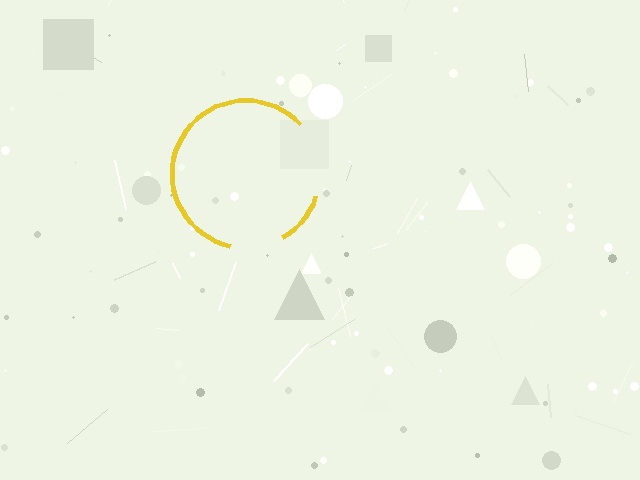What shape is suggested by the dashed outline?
The dashed outline suggests a circle.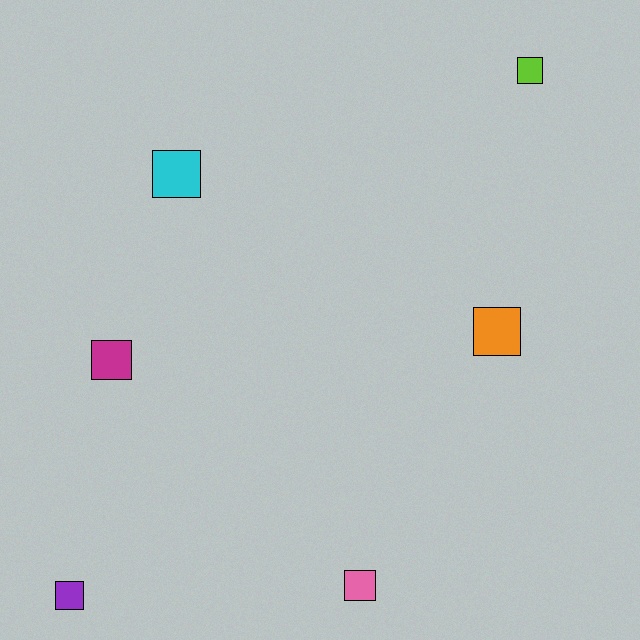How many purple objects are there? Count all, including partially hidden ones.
There is 1 purple object.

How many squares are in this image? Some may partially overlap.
There are 6 squares.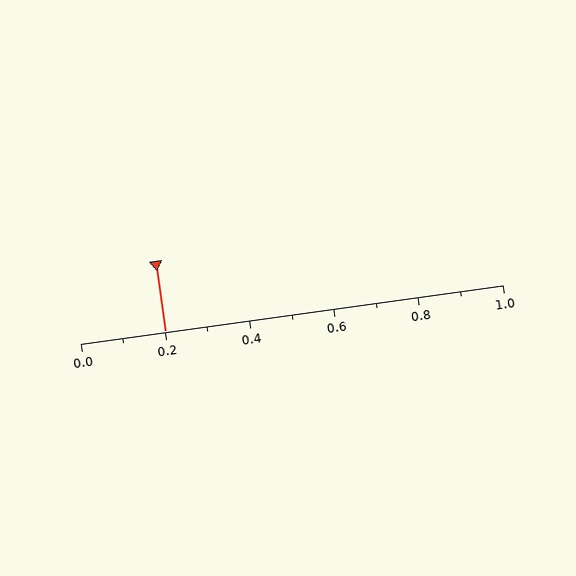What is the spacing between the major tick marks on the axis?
The major ticks are spaced 0.2 apart.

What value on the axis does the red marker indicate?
The marker indicates approximately 0.2.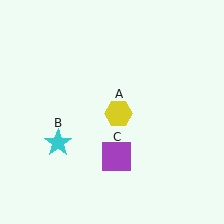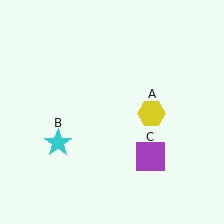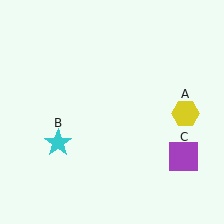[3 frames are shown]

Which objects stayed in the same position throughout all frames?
Cyan star (object B) remained stationary.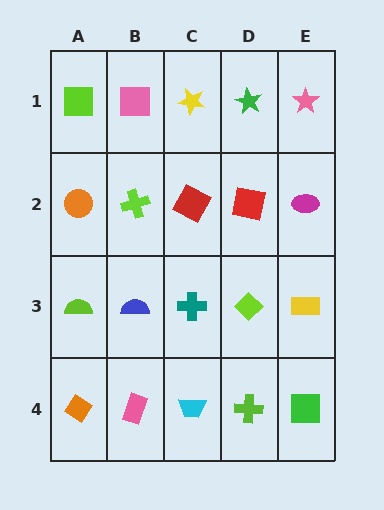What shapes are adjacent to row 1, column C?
A red square (row 2, column C), a pink square (row 1, column B), a green star (row 1, column D).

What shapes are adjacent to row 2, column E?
A pink star (row 1, column E), a yellow rectangle (row 3, column E), a red square (row 2, column D).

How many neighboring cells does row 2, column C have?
4.